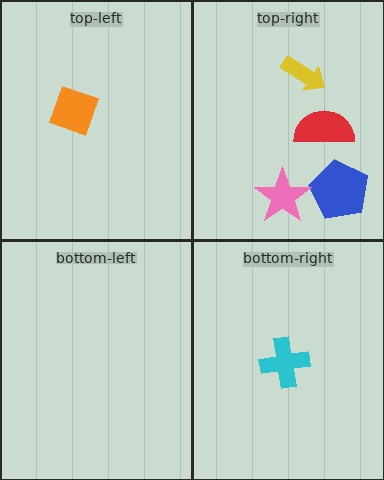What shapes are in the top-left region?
The orange diamond.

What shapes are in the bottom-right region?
The cyan cross.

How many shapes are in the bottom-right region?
1.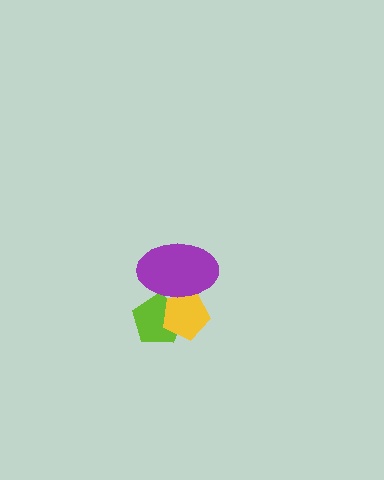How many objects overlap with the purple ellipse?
2 objects overlap with the purple ellipse.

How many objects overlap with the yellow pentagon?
2 objects overlap with the yellow pentagon.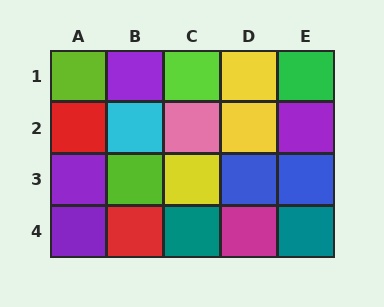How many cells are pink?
1 cell is pink.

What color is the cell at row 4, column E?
Teal.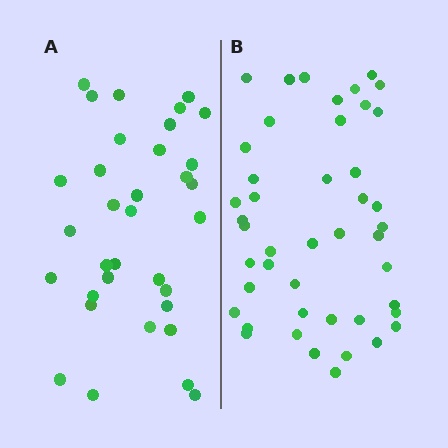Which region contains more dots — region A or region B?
Region B (the right region) has more dots.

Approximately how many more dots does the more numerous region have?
Region B has roughly 12 or so more dots than region A.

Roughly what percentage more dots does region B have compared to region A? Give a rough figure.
About 30% more.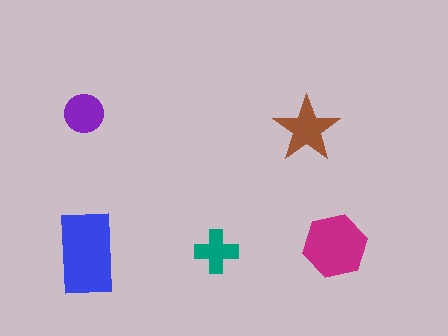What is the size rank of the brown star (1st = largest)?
3rd.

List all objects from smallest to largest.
The teal cross, the purple circle, the brown star, the magenta hexagon, the blue rectangle.